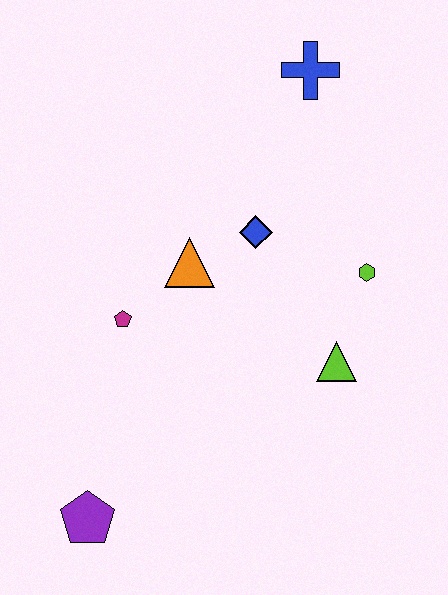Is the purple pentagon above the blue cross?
No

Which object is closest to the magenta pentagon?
The orange triangle is closest to the magenta pentagon.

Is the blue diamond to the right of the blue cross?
No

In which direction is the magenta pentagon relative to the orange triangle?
The magenta pentagon is to the left of the orange triangle.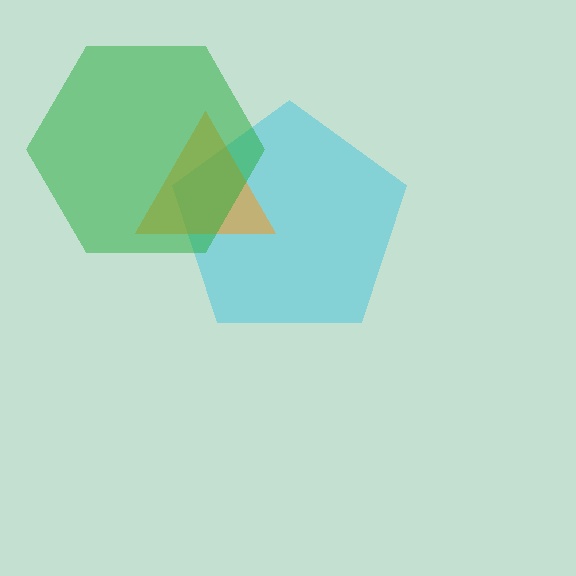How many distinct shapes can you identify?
There are 3 distinct shapes: a cyan pentagon, an orange triangle, a green hexagon.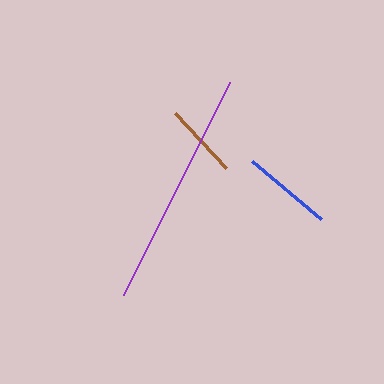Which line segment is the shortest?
The brown line is the shortest at approximately 75 pixels.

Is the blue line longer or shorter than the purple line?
The purple line is longer than the blue line.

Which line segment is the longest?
The purple line is the longest at approximately 238 pixels.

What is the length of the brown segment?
The brown segment is approximately 75 pixels long.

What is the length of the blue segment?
The blue segment is approximately 90 pixels long.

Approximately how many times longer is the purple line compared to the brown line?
The purple line is approximately 3.2 times the length of the brown line.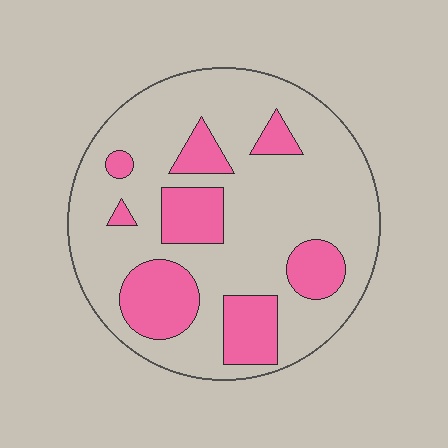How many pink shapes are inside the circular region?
8.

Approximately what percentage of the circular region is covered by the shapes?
Approximately 25%.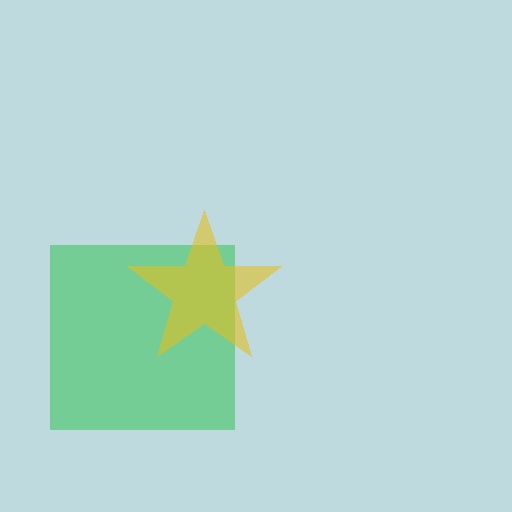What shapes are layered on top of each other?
The layered shapes are: a green square, a yellow star.